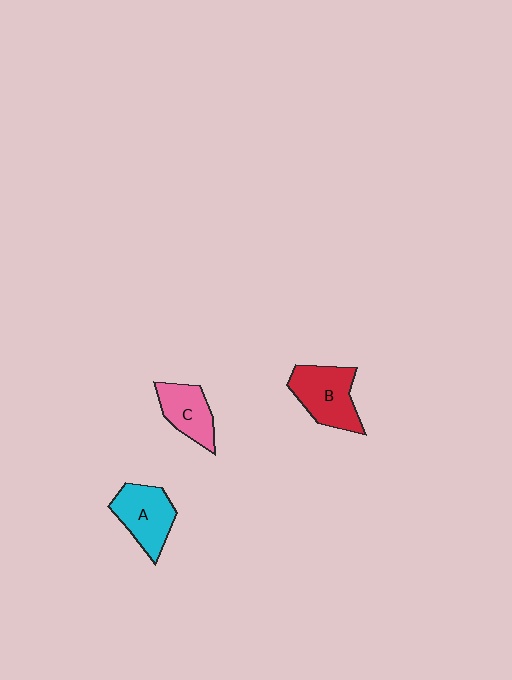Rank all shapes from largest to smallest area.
From largest to smallest: B (red), A (cyan), C (pink).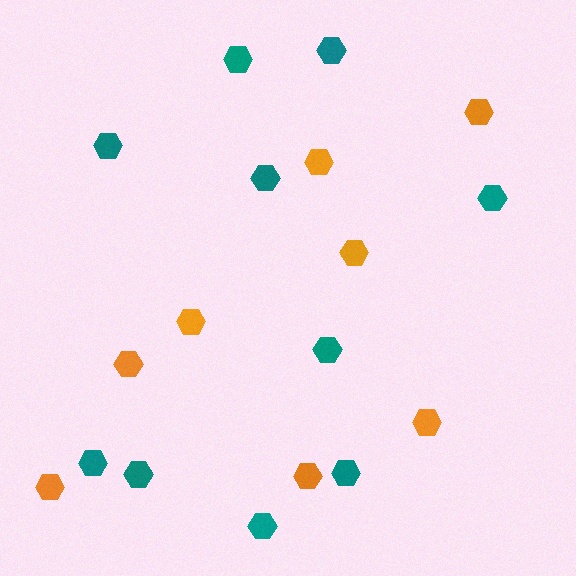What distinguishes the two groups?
There are 2 groups: one group of teal hexagons (10) and one group of orange hexagons (8).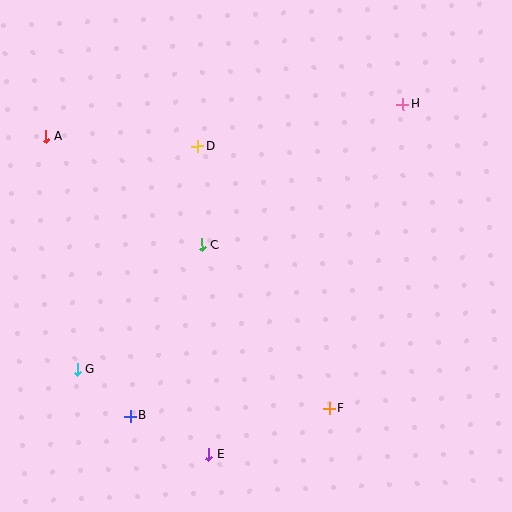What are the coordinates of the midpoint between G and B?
The midpoint between G and B is at (104, 393).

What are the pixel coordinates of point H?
Point H is at (403, 104).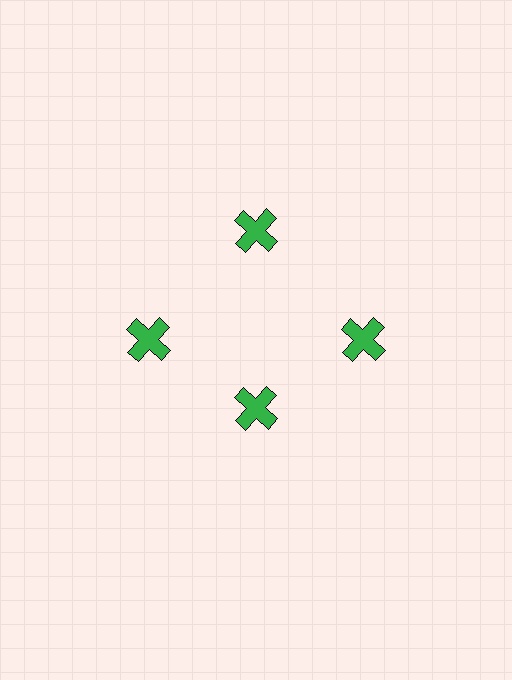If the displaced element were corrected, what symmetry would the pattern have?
It would have 4-fold rotational symmetry — the pattern would map onto itself every 90 degrees.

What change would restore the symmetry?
The symmetry would be restored by moving it outward, back onto the ring so that all 4 crosses sit at equal angles and equal distance from the center.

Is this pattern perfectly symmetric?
No. The 4 green crosses are arranged in a ring, but one element near the 6 o'clock position is pulled inward toward the center, breaking the 4-fold rotational symmetry.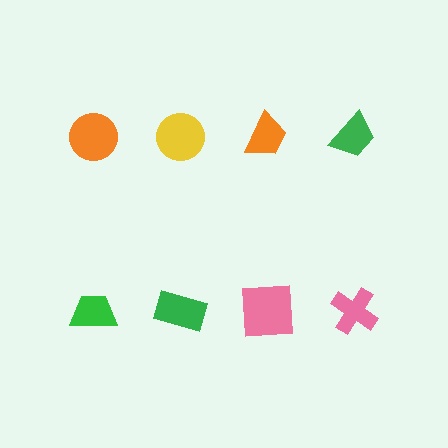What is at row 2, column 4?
A pink cross.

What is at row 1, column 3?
An orange trapezoid.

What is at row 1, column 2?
A yellow circle.